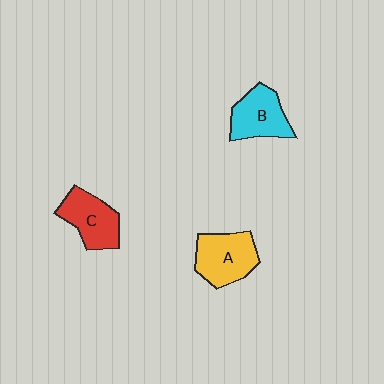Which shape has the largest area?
Shape A (yellow).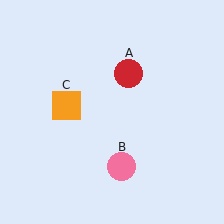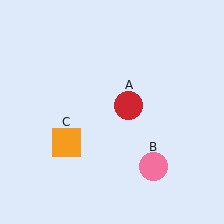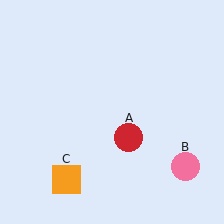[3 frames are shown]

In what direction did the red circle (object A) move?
The red circle (object A) moved down.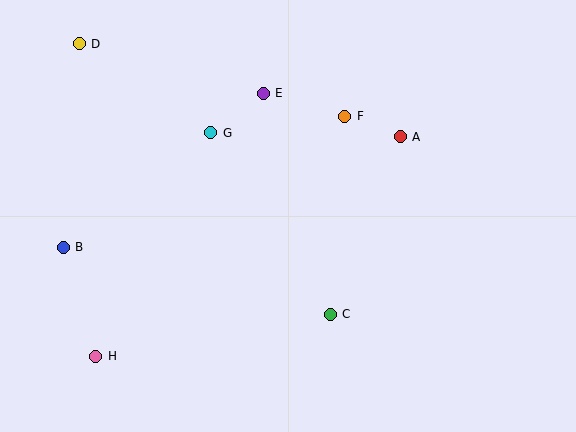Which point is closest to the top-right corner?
Point A is closest to the top-right corner.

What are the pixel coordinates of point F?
Point F is at (345, 116).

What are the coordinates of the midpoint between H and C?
The midpoint between H and C is at (213, 335).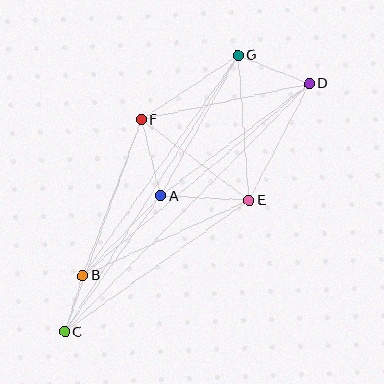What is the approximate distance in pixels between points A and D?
The distance between A and D is approximately 186 pixels.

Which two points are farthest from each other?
Points C and D are farthest from each other.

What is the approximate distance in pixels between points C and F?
The distance between C and F is approximately 226 pixels.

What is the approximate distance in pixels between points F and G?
The distance between F and G is approximately 116 pixels.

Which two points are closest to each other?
Points B and C are closest to each other.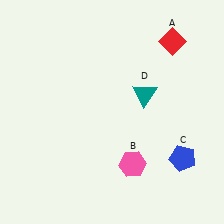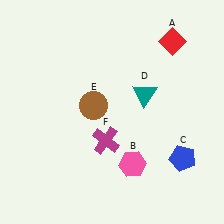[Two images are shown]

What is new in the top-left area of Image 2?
A brown circle (E) was added in the top-left area of Image 2.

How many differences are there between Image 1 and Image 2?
There are 2 differences between the two images.